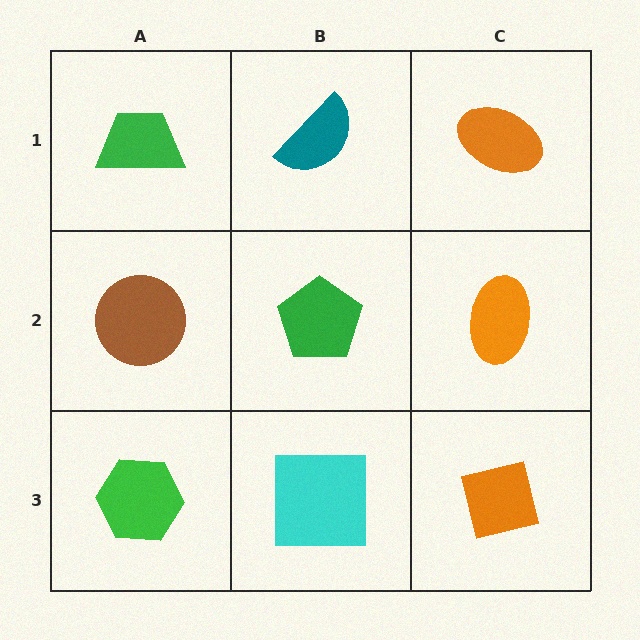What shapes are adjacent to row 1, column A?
A brown circle (row 2, column A), a teal semicircle (row 1, column B).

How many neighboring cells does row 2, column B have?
4.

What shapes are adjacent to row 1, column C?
An orange ellipse (row 2, column C), a teal semicircle (row 1, column B).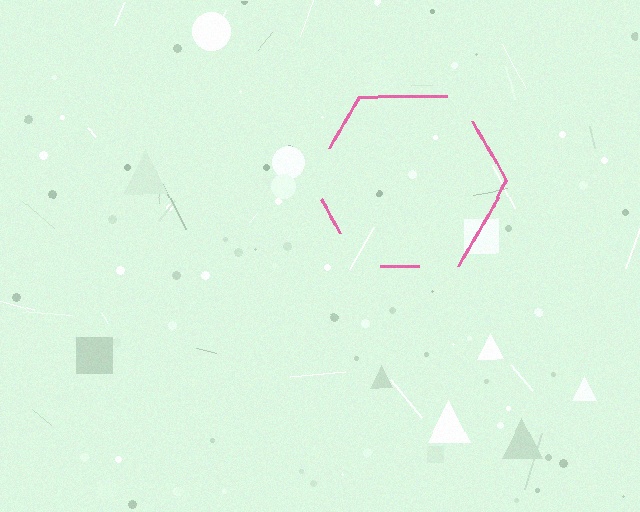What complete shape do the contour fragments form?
The contour fragments form a hexagon.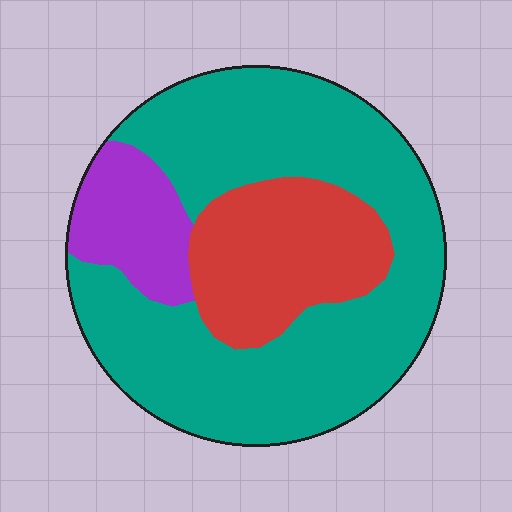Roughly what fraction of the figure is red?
Red covers around 20% of the figure.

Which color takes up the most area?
Teal, at roughly 65%.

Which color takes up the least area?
Purple, at roughly 10%.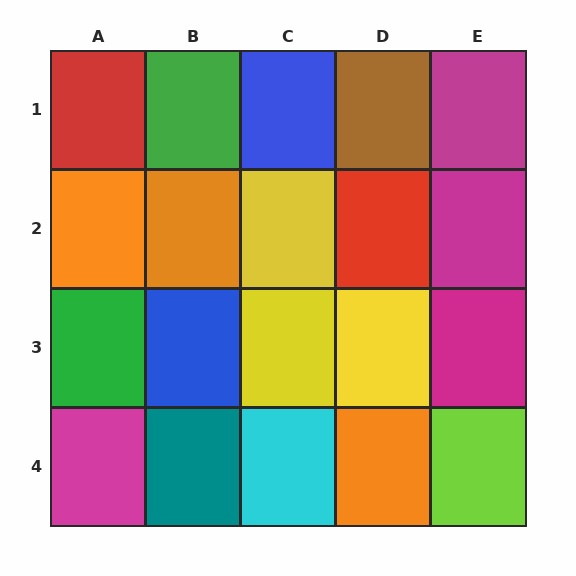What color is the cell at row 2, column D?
Red.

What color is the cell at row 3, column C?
Yellow.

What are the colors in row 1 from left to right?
Red, green, blue, brown, magenta.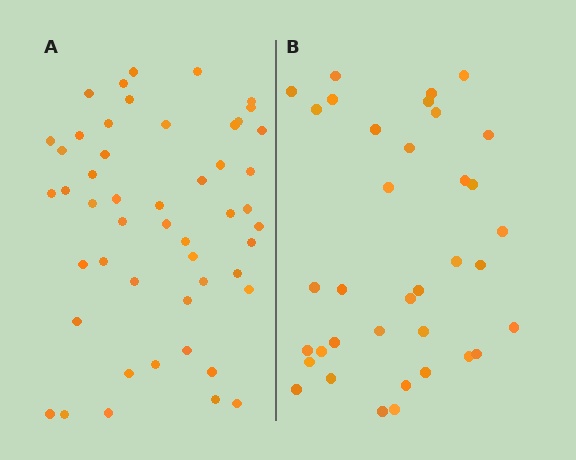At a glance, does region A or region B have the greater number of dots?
Region A (the left region) has more dots.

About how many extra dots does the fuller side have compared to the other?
Region A has approximately 15 more dots than region B.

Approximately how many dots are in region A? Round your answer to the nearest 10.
About 50 dots.